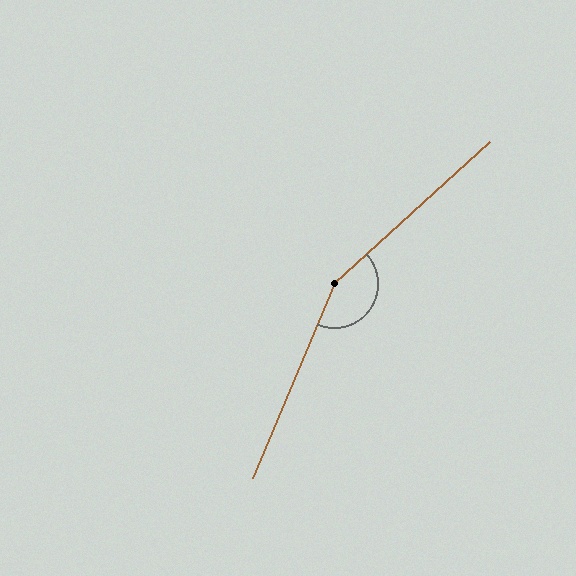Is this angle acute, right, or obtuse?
It is obtuse.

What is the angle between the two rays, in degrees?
Approximately 155 degrees.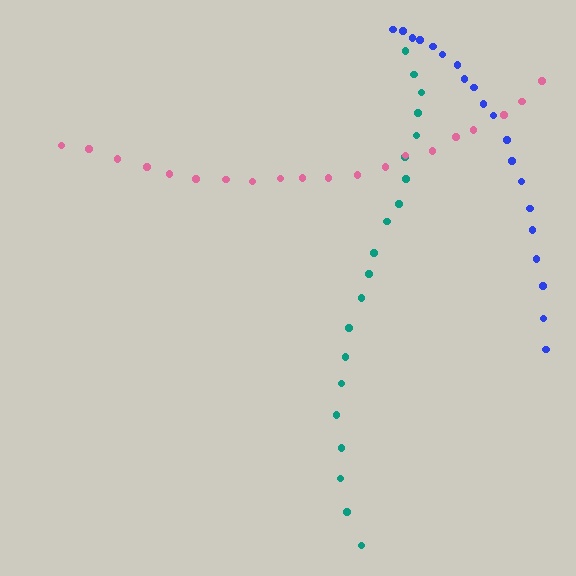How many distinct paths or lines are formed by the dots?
There are 3 distinct paths.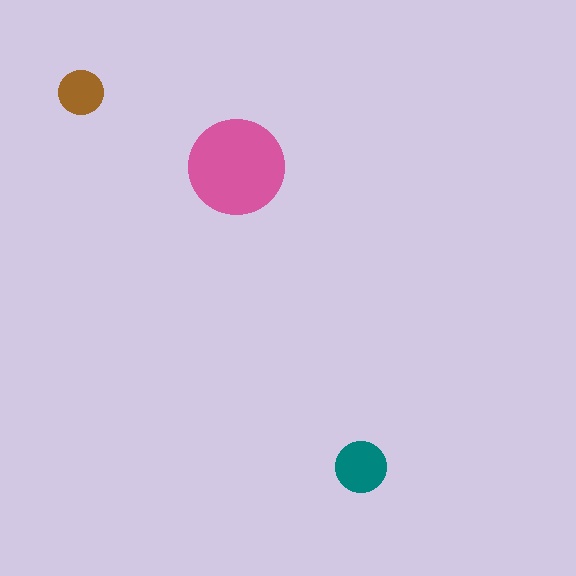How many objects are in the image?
There are 3 objects in the image.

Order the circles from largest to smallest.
the pink one, the teal one, the brown one.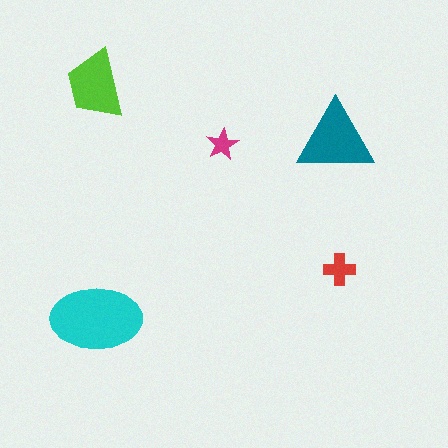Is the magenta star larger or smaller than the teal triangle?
Smaller.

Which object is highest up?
The lime trapezoid is topmost.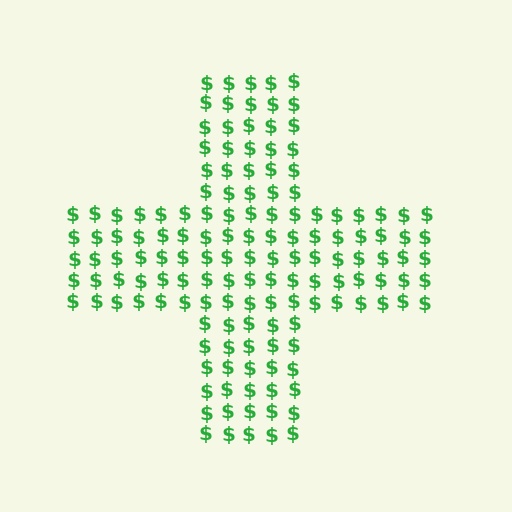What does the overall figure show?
The overall figure shows a cross.